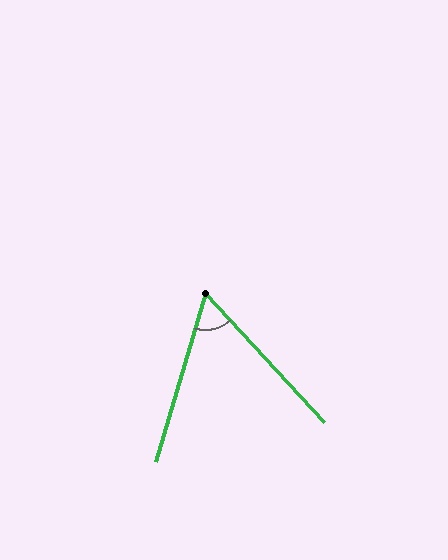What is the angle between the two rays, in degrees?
Approximately 59 degrees.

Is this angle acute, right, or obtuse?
It is acute.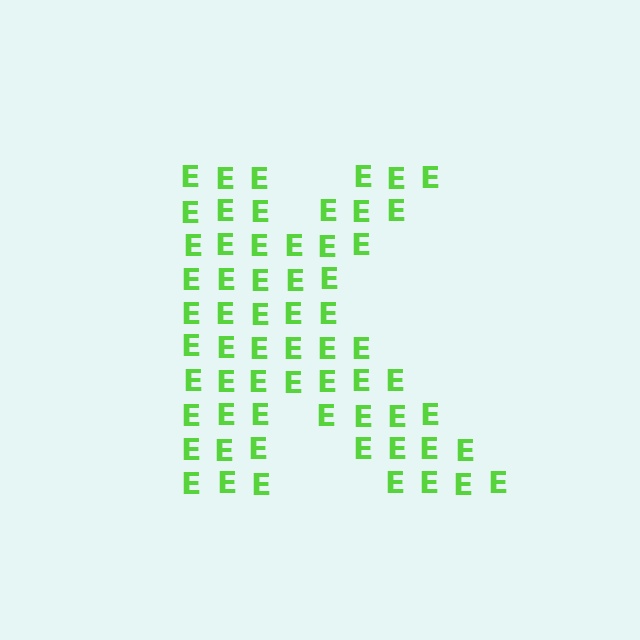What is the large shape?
The large shape is the letter K.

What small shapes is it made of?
It is made of small letter E's.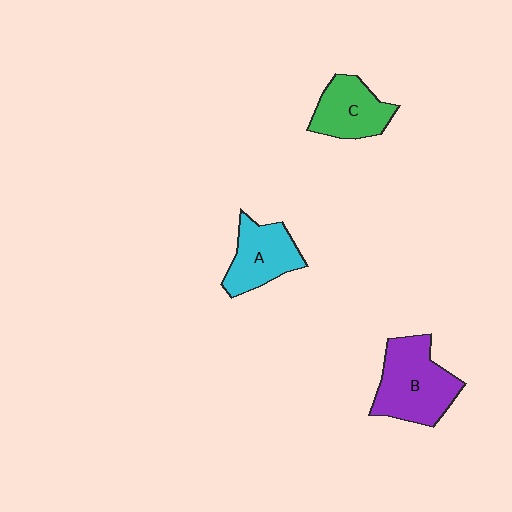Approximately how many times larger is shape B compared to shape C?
Approximately 1.4 times.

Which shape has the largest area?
Shape B (purple).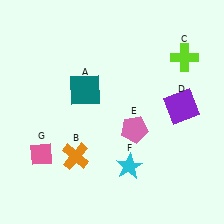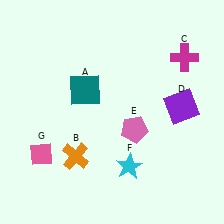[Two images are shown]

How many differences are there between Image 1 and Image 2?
There is 1 difference between the two images.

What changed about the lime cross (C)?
In Image 1, C is lime. In Image 2, it changed to magenta.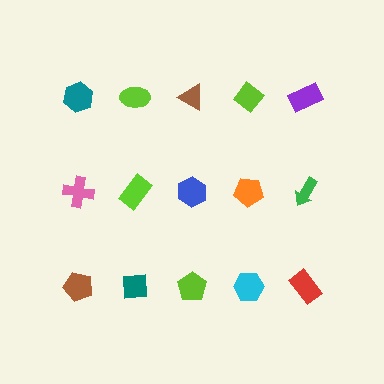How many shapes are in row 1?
5 shapes.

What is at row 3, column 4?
A cyan hexagon.